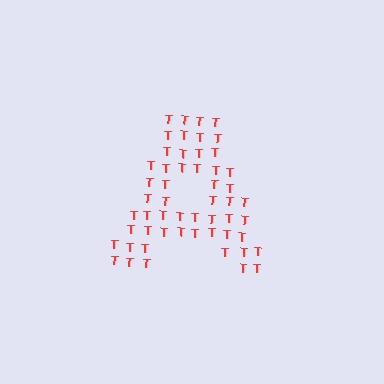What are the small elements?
The small elements are letter T's.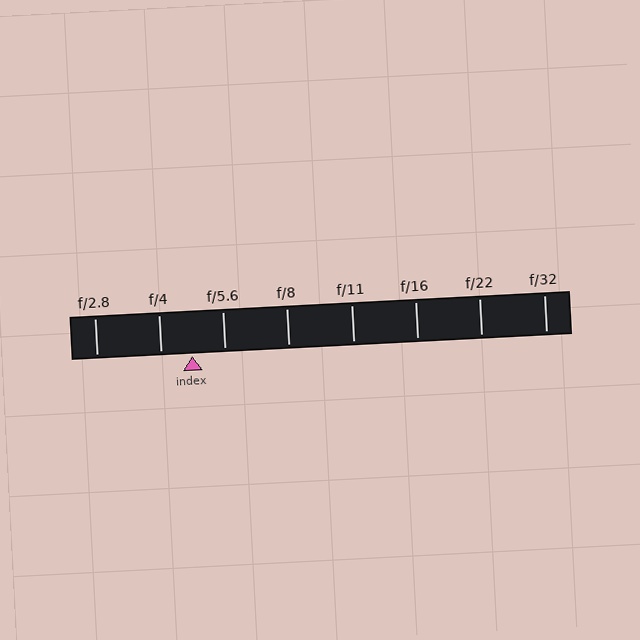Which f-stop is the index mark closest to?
The index mark is closest to f/4.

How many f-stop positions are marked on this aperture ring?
There are 8 f-stop positions marked.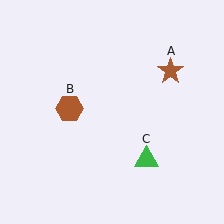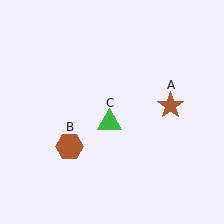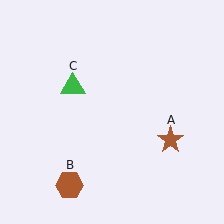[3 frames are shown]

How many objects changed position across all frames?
3 objects changed position: brown star (object A), brown hexagon (object B), green triangle (object C).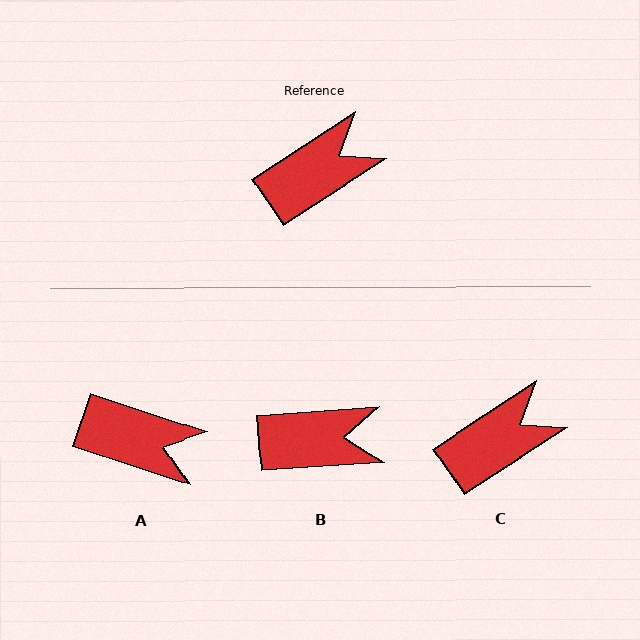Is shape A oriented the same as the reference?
No, it is off by about 51 degrees.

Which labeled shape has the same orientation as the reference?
C.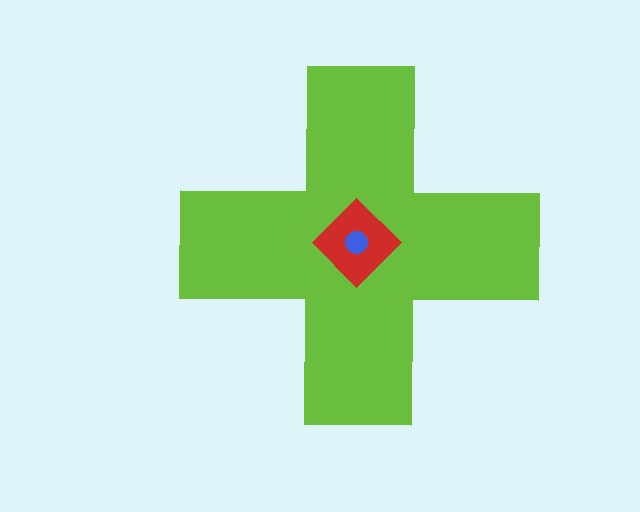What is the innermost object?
The blue circle.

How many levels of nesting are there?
3.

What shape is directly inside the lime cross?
The red diamond.